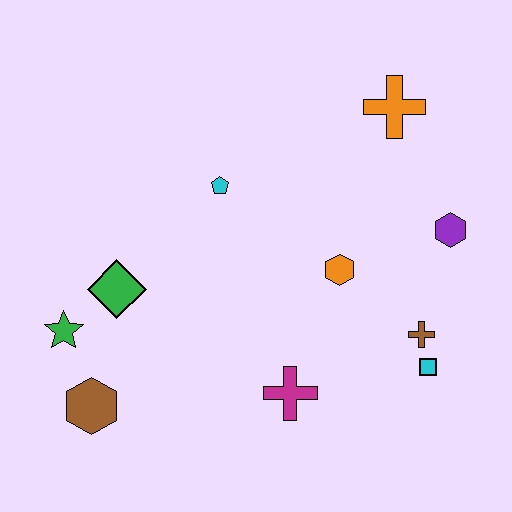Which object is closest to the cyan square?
The brown cross is closest to the cyan square.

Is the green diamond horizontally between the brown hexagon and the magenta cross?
Yes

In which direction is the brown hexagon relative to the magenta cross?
The brown hexagon is to the left of the magenta cross.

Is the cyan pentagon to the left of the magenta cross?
Yes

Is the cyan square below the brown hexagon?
No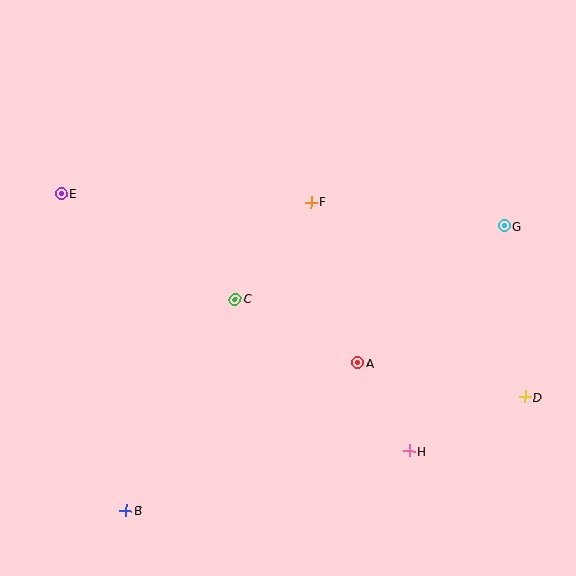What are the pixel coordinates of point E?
Point E is at (61, 194).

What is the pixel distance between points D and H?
The distance between D and H is 127 pixels.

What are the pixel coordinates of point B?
Point B is at (126, 511).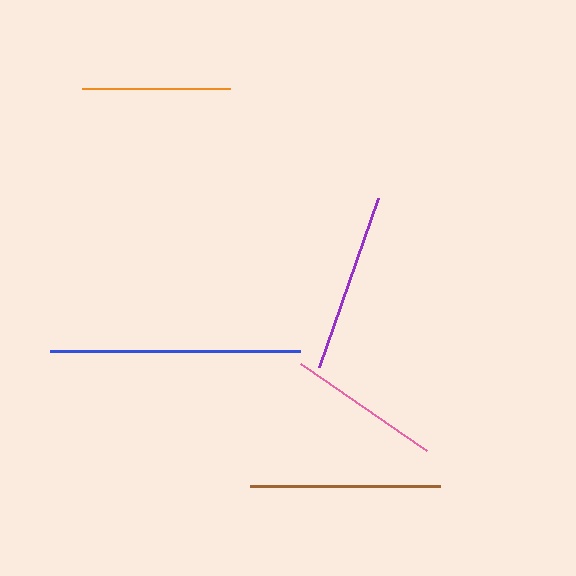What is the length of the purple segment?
The purple segment is approximately 179 pixels long.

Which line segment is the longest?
The blue line is the longest at approximately 250 pixels.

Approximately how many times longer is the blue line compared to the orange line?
The blue line is approximately 1.7 times the length of the orange line.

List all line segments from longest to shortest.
From longest to shortest: blue, brown, purple, pink, orange.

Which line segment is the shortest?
The orange line is the shortest at approximately 148 pixels.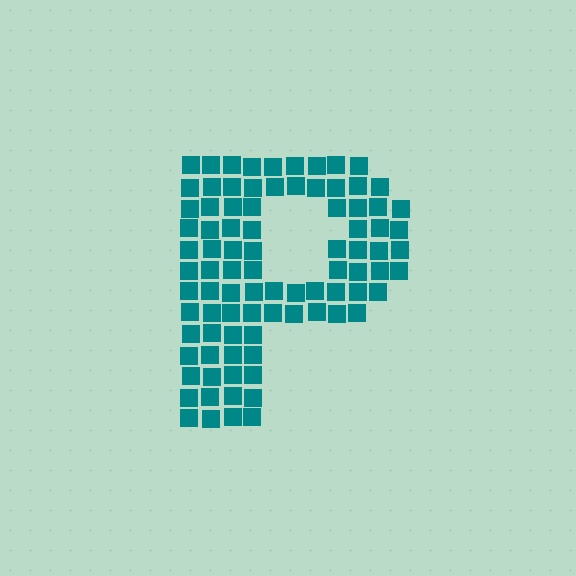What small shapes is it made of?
It is made of small squares.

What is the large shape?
The large shape is the letter P.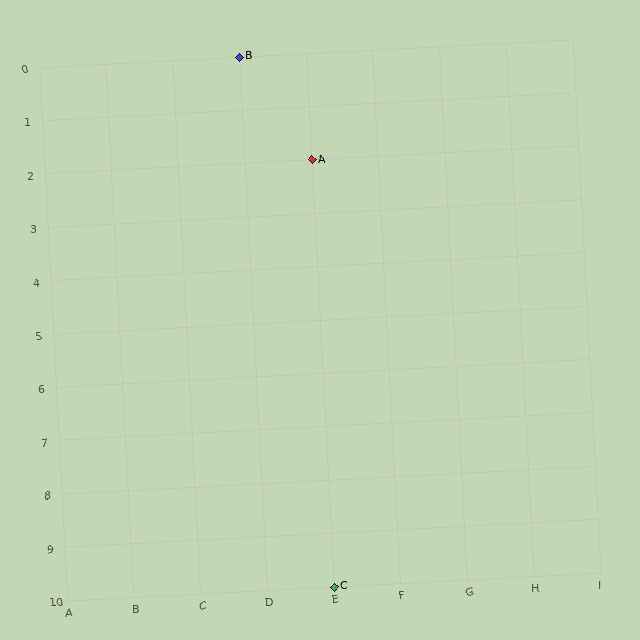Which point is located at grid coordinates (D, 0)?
Point B is at (D, 0).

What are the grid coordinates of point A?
Point A is at grid coordinates (E, 2).